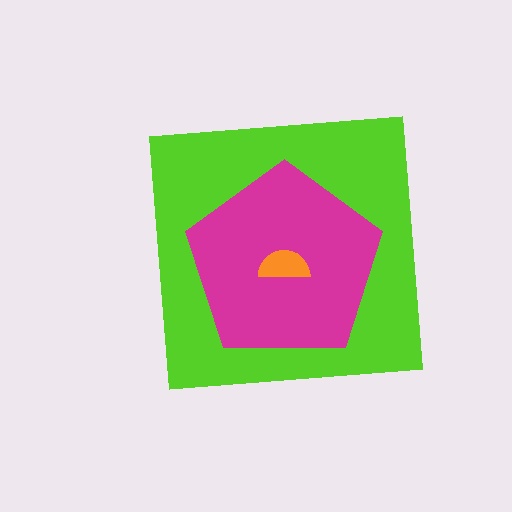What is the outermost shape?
The lime square.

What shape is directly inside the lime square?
The magenta pentagon.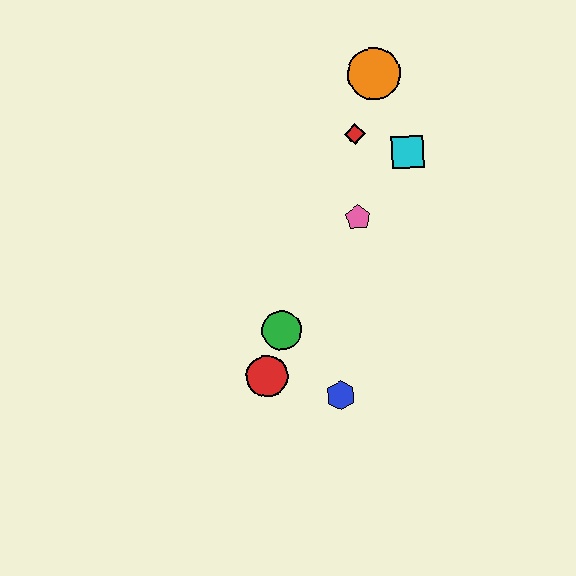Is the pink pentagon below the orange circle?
Yes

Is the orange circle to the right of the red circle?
Yes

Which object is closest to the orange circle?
The red diamond is closest to the orange circle.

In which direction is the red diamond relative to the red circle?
The red diamond is above the red circle.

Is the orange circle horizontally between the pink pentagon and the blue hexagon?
No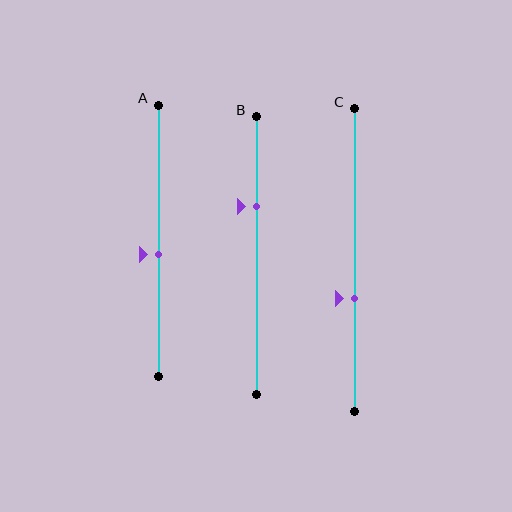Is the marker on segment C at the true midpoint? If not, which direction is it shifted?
No, the marker on segment C is shifted downward by about 13% of the segment length.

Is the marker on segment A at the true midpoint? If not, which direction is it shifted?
No, the marker on segment A is shifted downward by about 5% of the segment length.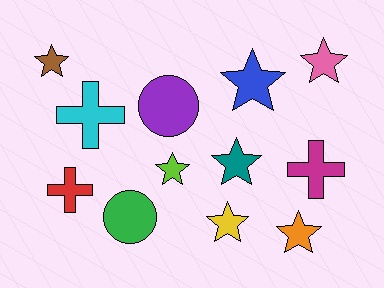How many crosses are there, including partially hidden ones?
There are 3 crosses.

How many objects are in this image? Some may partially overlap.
There are 12 objects.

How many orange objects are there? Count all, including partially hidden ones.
There is 1 orange object.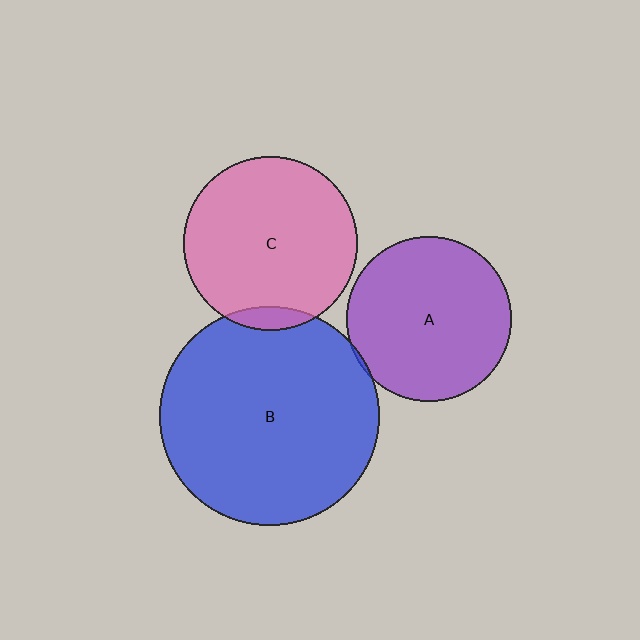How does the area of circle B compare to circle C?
Approximately 1.6 times.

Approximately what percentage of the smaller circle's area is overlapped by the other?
Approximately 5%.